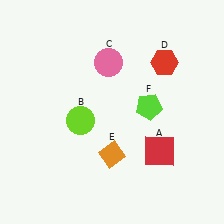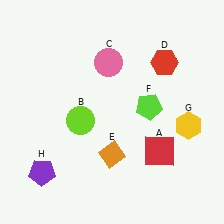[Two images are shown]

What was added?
A yellow hexagon (G), a purple pentagon (H) were added in Image 2.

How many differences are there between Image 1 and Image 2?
There are 2 differences between the two images.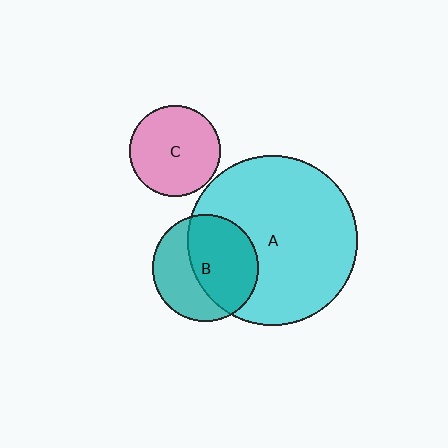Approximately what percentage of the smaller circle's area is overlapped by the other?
Approximately 55%.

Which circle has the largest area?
Circle A (cyan).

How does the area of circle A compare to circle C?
Approximately 3.5 times.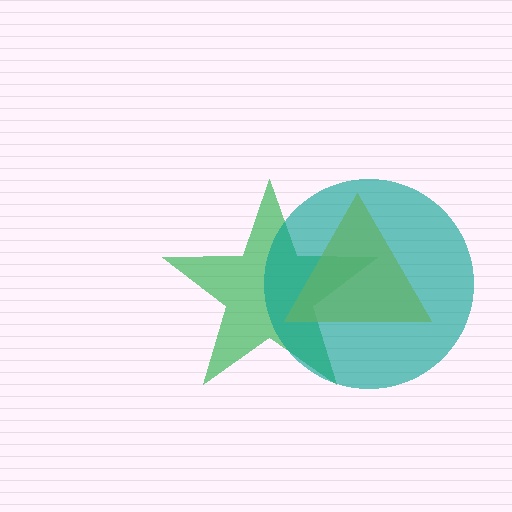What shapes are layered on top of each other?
The layered shapes are: a green star, a yellow triangle, a teal circle.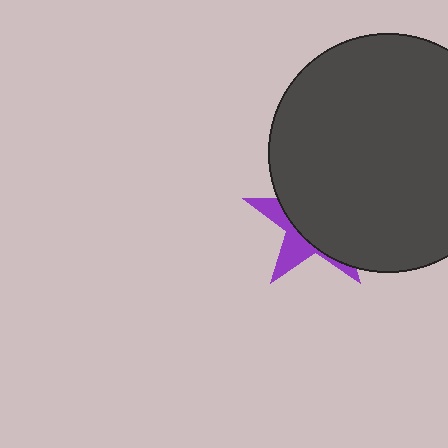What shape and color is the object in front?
The object in front is a dark gray circle.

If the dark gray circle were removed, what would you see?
You would see the complete purple star.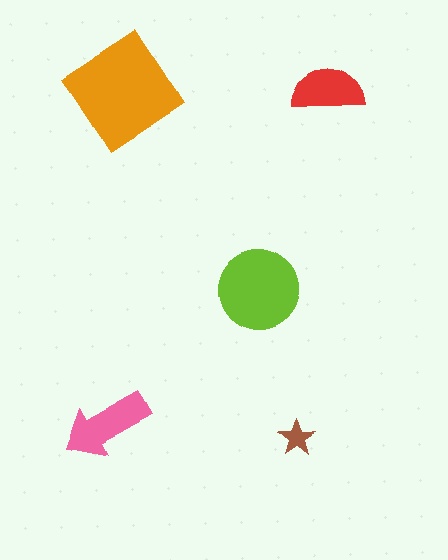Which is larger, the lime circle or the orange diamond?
The orange diamond.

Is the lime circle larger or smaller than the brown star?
Larger.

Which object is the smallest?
The brown star.